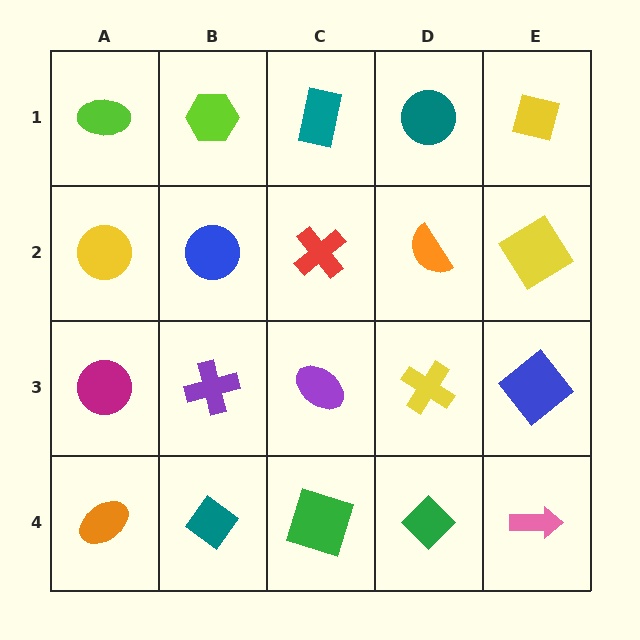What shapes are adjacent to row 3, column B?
A blue circle (row 2, column B), a teal diamond (row 4, column B), a magenta circle (row 3, column A), a purple ellipse (row 3, column C).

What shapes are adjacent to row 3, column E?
A yellow diamond (row 2, column E), a pink arrow (row 4, column E), a yellow cross (row 3, column D).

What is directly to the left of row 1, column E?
A teal circle.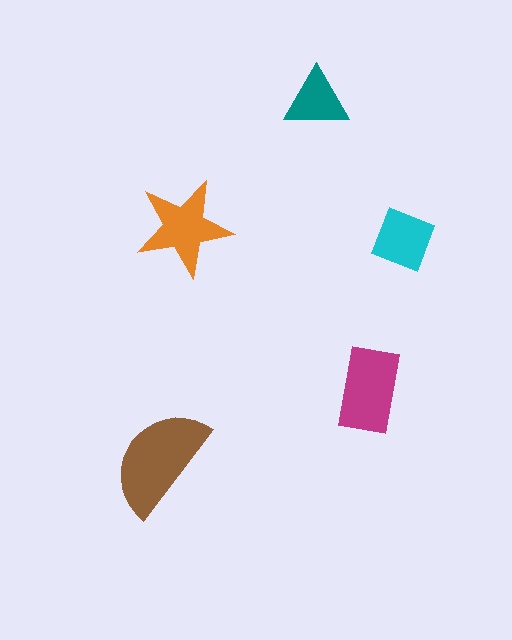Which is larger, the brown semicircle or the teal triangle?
The brown semicircle.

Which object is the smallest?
The teal triangle.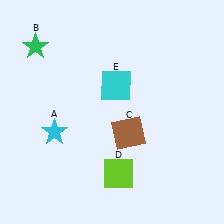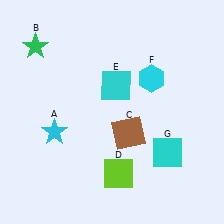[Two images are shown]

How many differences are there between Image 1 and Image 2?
There are 2 differences between the two images.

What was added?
A cyan hexagon (F), a cyan square (G) were added in Image 2.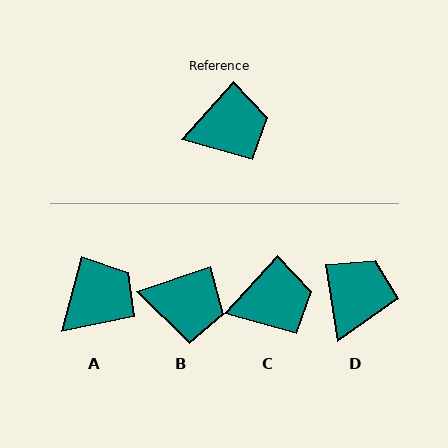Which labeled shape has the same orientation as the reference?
C.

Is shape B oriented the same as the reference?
No, it is off by about 29 degrees.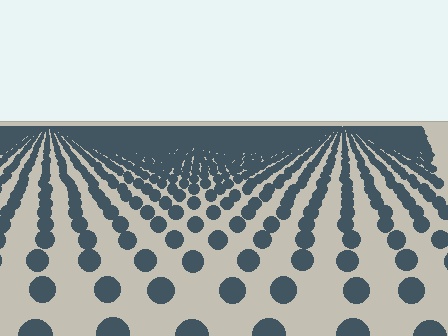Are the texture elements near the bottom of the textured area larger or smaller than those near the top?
Larger. Near the bottom, elements are closer to the viewer and appear at a bigger on-screen size.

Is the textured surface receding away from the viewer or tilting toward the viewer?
The surface is receding away from the viewer. Texture elements get smaller and denser toward the top.